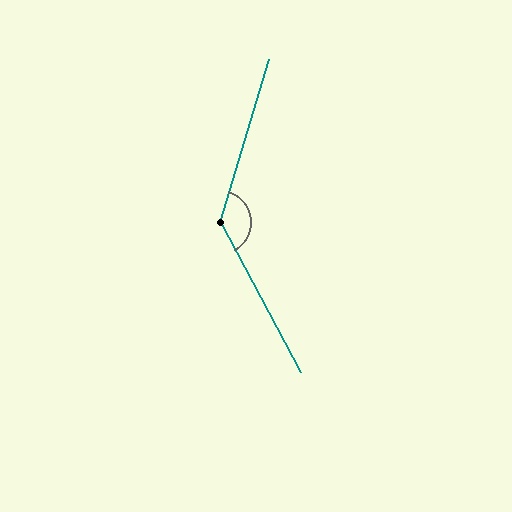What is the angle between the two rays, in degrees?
Approximately 135 degrees.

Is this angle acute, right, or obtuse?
It is obtuse.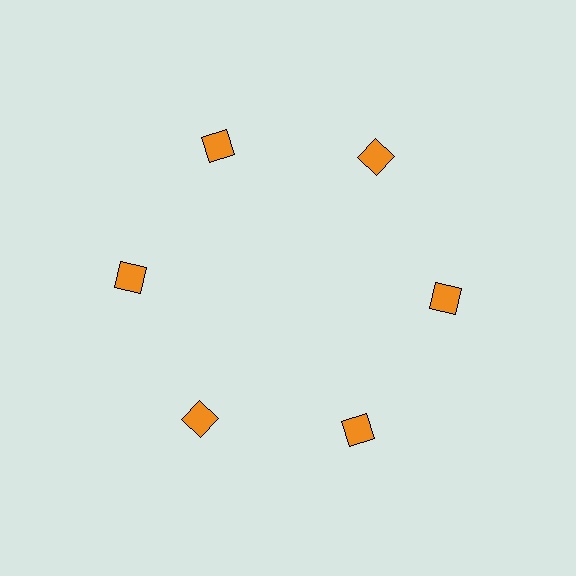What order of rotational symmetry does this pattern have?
This pattern has 6-fold rotational symmetry.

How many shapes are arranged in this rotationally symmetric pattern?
There are 6 shapes, arranged in 6 groups of 1.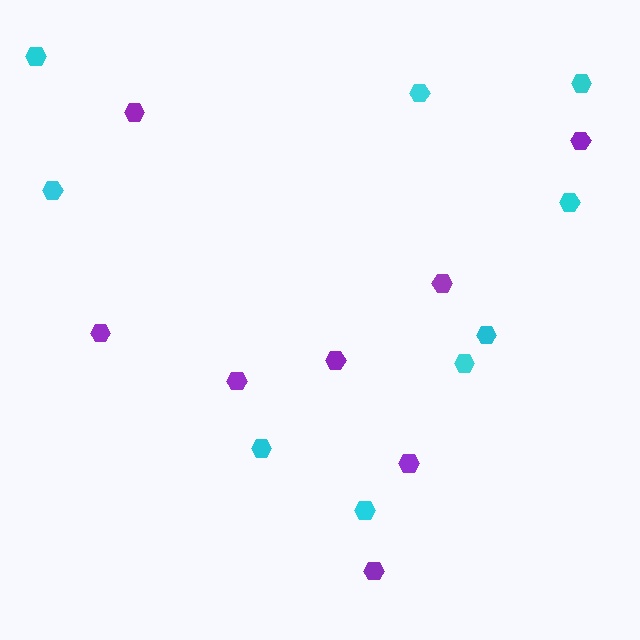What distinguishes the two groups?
There are 2 groups: one group of purple hexagons (8) and one group of cyan hexagons (9).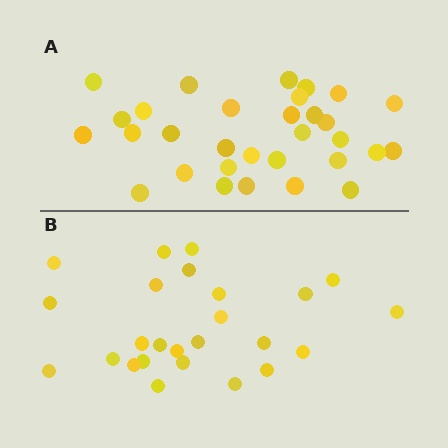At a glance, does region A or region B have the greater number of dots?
Region A (the top region) has more dots.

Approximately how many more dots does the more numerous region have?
Region A has about 6 more dots than region B.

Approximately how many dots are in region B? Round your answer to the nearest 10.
About 20 dots. (The exact count is 25, which rounds to 20.)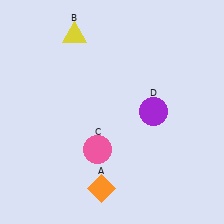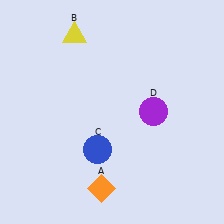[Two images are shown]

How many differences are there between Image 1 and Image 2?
There is 1 difference between the two images.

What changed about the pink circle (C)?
In Image 1, C is pink. In Image 2, it changed to blue.